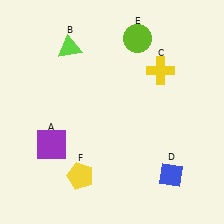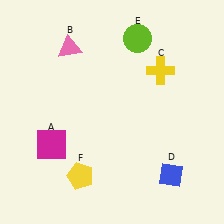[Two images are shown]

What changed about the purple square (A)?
In Image 1, A is purple. In Image 2, it changed to magenta.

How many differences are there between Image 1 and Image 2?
There are 2 differences between the two images.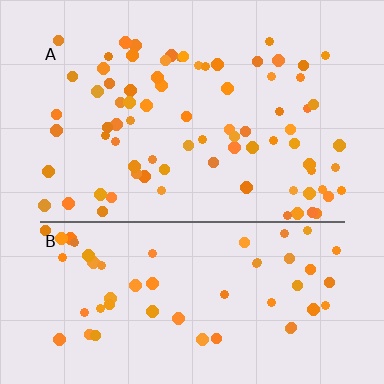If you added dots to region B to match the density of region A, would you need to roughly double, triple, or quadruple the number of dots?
Approximately double.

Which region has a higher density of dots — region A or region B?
A (the top).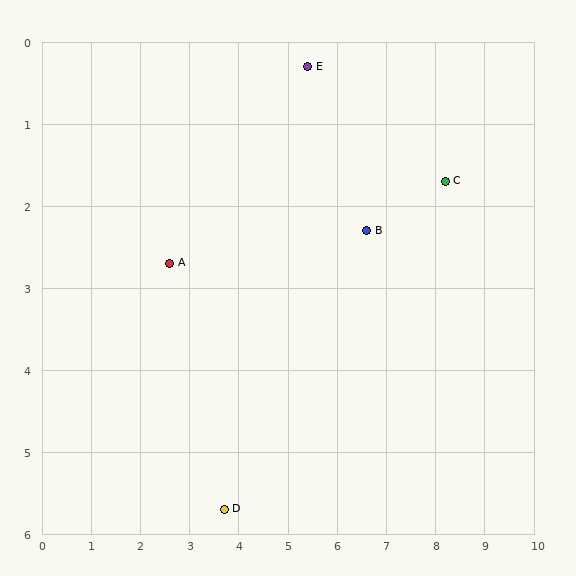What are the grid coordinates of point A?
Point A is at approximately (2.6, 2.7).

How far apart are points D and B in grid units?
Points D and B are about 4.5 grid units apart.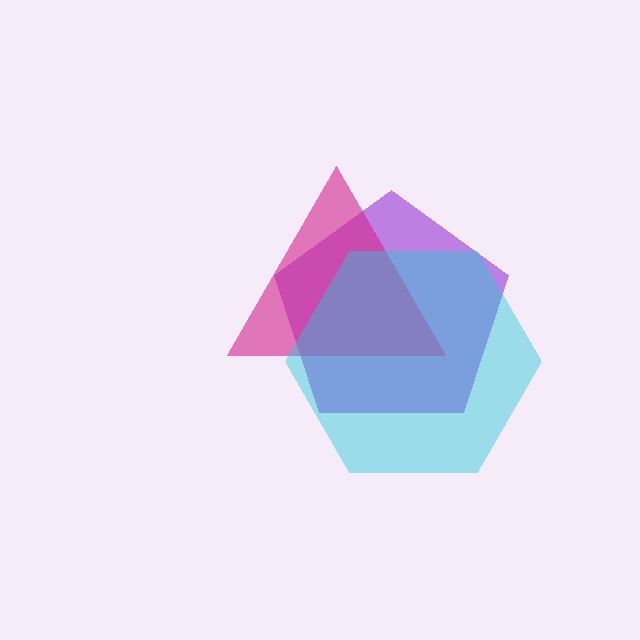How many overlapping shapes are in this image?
There are 3 overlapping shapes in the image.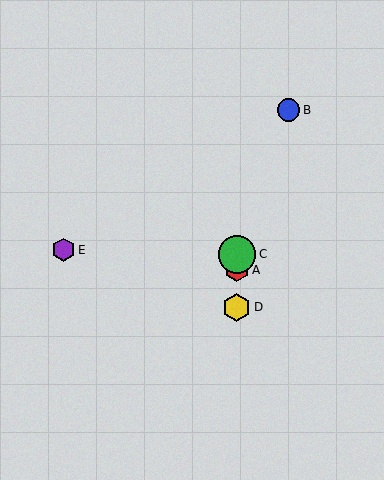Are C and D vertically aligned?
Yes, both are at x≈237.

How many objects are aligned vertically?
3 objects (A, C, D) are aligned vertically.